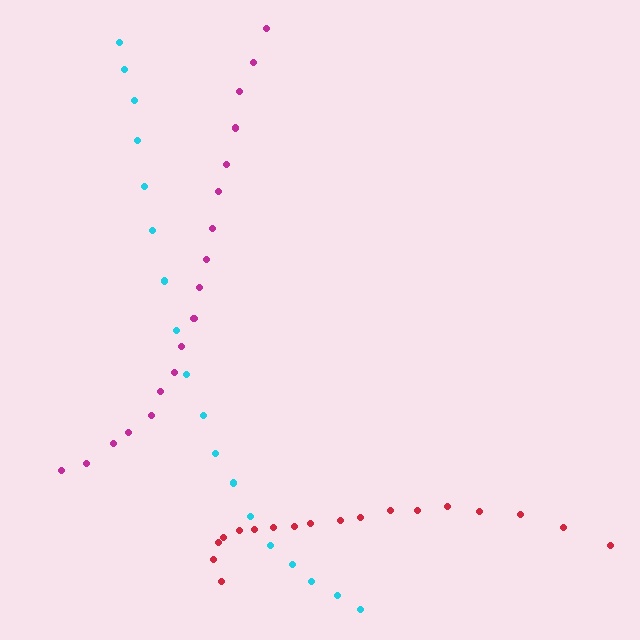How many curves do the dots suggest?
There are 3 distinct paths.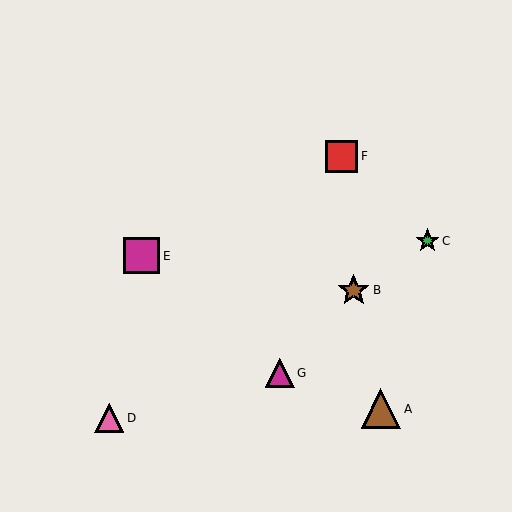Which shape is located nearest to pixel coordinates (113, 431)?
The pink triangle (labeled D) at (109, 418) is nearest to that location.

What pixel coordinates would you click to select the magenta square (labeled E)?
Click at (142, 256) to select the magenta square E.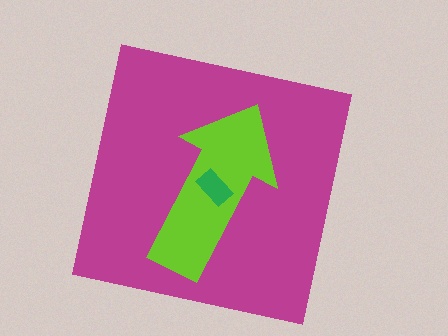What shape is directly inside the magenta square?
The lime arrow.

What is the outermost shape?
The magenta square.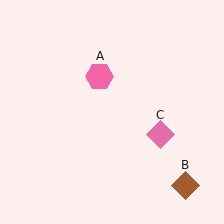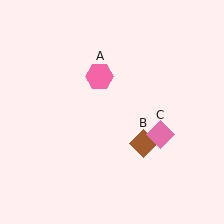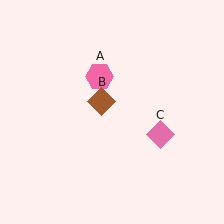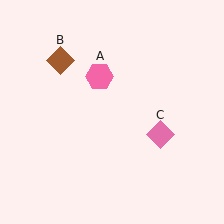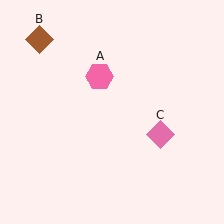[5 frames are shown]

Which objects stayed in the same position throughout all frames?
Pink hexagon (object A) and pink diamond (object C) remained stationary.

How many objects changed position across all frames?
1 object changed position: brown diamond (object B).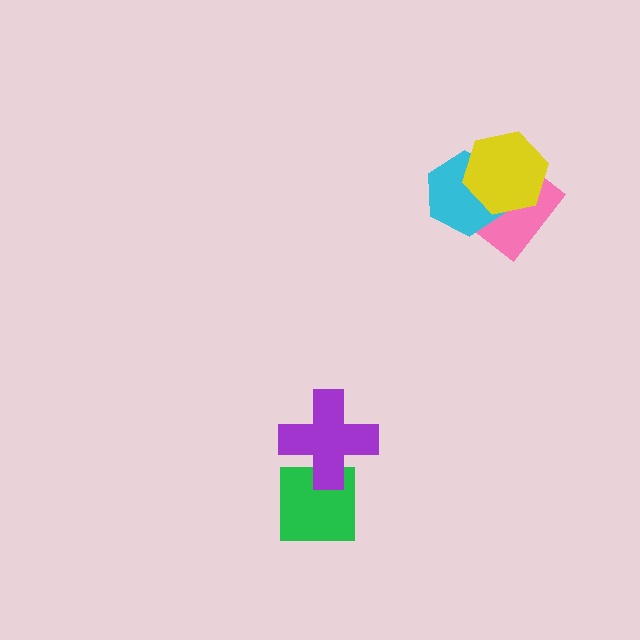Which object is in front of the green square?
The purple cross is in front of the green square.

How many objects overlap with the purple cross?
1 object overlaps with the purple cross.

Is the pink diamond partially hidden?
Yes, it is partially covered by another shape.